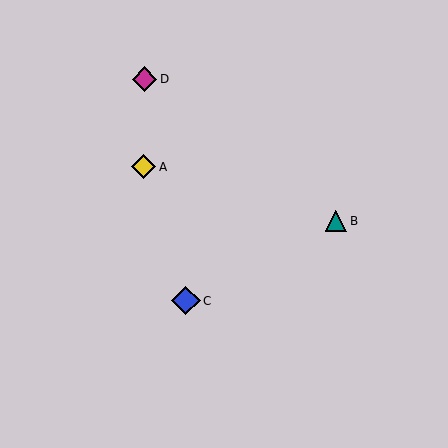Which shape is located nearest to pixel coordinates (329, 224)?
The teal triangle (labeled B) at (336, 221) is nearest to that location.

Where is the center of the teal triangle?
The center of the teal triangle is at (336, 221).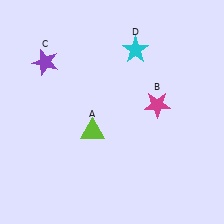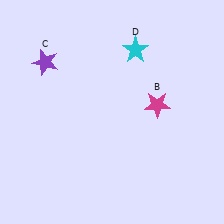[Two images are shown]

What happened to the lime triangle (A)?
The lime triangle (A) was removed in Image 2. It was in the bottom-left area of Image 1.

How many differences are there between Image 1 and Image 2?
There is 1 difference between the two images.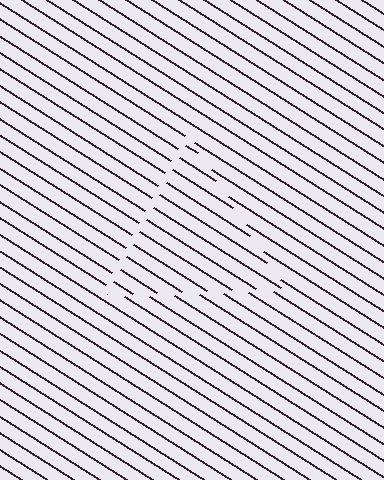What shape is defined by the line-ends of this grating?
An illusory triangle. The interior of the shape contains the same grating, shifted by half a period — the contour is defined by the phase discontinuity where line-ends from the inner and outer gratings abut.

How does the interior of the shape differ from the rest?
The interior of the shape contains the same grating, shifted by half a period — the contour is defined by the phase discontinuity where line-ends from the inner and outer gratings abut.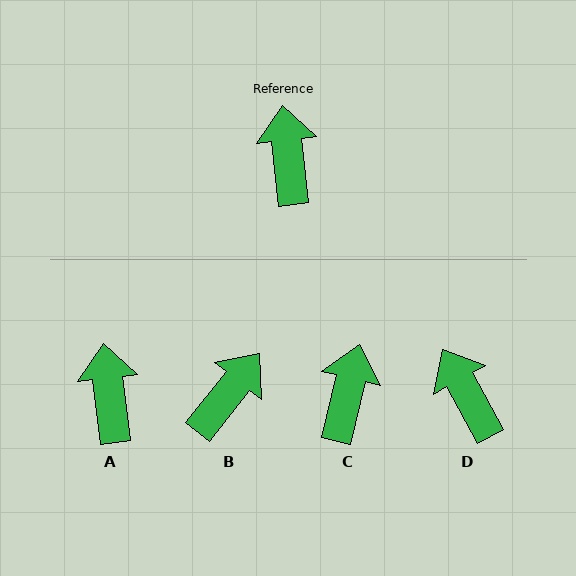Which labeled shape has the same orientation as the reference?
A.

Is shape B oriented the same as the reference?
No, it is off by about 45 degrees.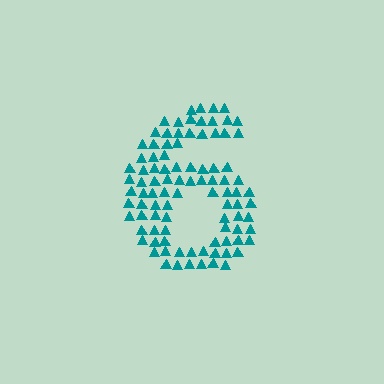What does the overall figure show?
The overall figure shows the digit 6.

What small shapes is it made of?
It is made of small triangles.